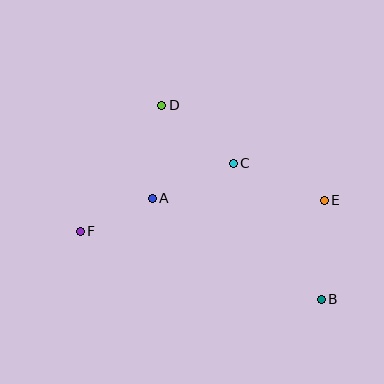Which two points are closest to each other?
Points A and F are closest to each other.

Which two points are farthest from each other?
Points B and D are farthest from each other.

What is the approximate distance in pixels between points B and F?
The distance between B and F is approximately 250 pixels.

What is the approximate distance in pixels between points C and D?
The distance between C and D is approximately 92 pixels.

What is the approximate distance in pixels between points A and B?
The distance between A and B is approximately 197 pixels.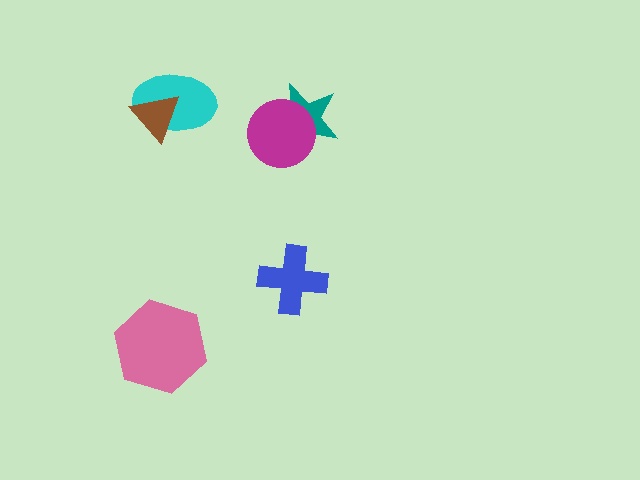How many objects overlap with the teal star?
1 object overlaps with the teal star.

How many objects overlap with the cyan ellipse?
1 object overlaps with the cyan ellipse.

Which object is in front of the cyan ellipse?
The brown triangle is in front of the cyan ellipse.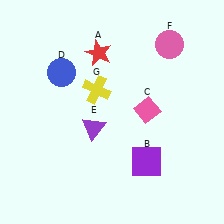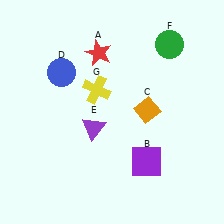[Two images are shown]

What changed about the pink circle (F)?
In Image 1, F is pink. In Image 2, it changed to green.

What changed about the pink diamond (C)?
In Image 1, C is pink. In Image 2, it changed to orange.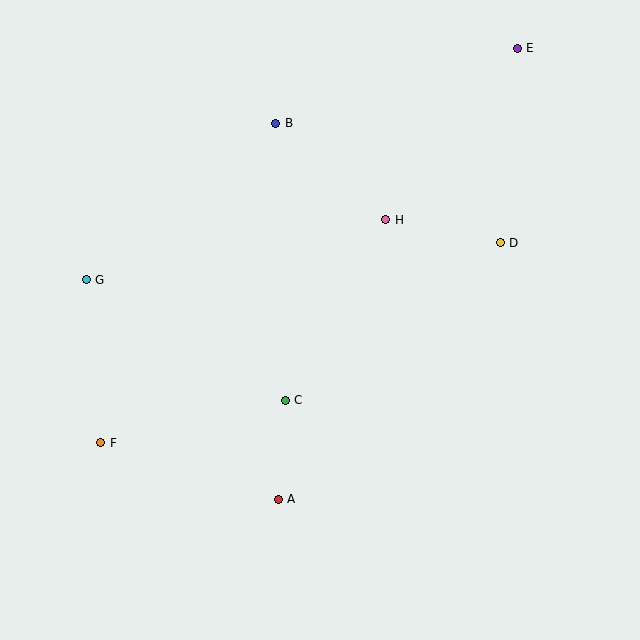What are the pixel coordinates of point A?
Point A is at (278, 499).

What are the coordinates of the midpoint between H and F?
The midpoint between H and F is at (243, 331).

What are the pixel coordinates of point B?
Point B is at (276, 123).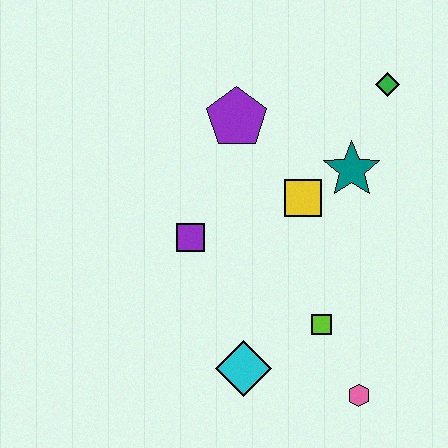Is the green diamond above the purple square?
Yes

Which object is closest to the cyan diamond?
The lime square is closest to the cyan diamond.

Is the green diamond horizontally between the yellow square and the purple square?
No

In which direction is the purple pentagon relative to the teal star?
The purple pentagon is to the left of the teal star.